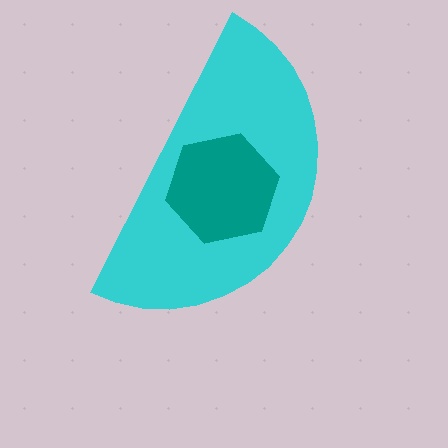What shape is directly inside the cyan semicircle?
The teal hexagon.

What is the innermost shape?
The teal hexagon.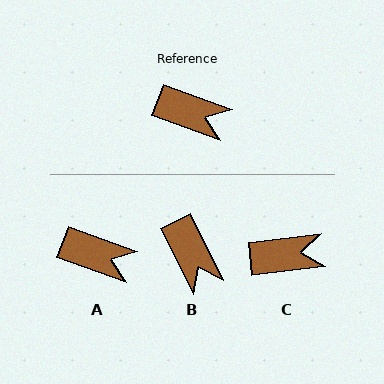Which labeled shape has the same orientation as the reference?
A.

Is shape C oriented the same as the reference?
No, it is off by about 27 degrees.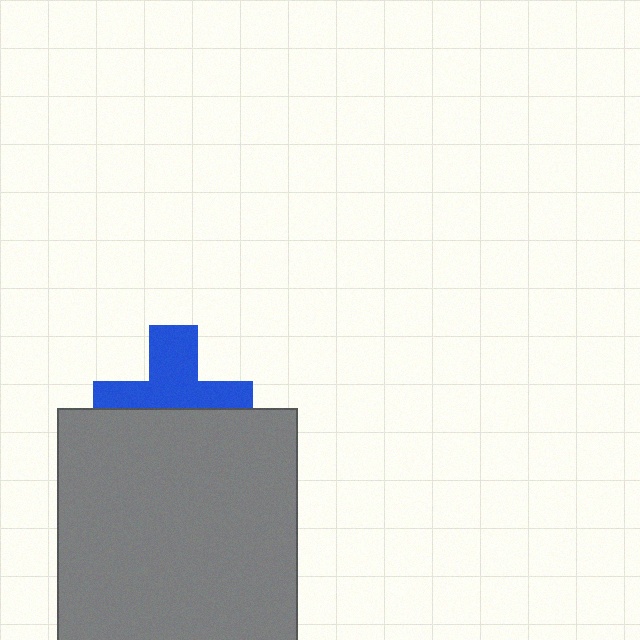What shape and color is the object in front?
The object in front is a gray square.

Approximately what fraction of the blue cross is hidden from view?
Roughly 48% of the blue cross is hidden behind the gray square.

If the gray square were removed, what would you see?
You would see the complete blue cross.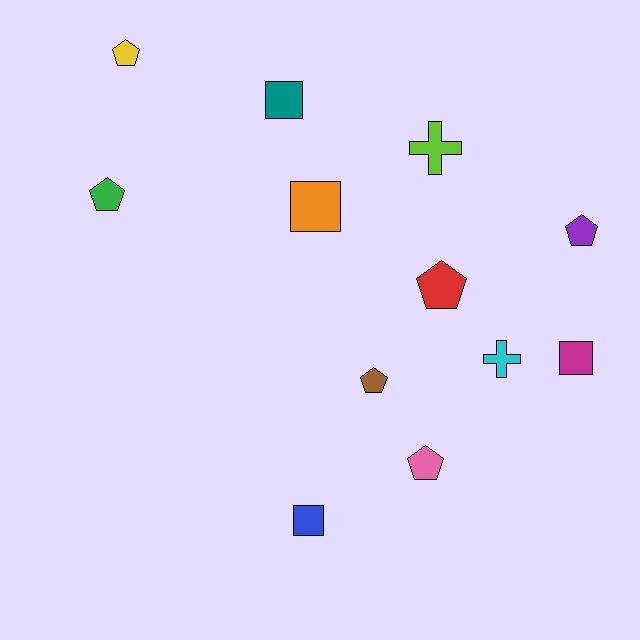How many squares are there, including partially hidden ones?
There are 4 squares.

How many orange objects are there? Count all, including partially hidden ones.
There is 1 orange object.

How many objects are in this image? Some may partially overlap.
There are 12 objects.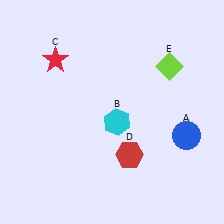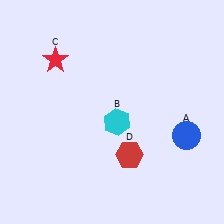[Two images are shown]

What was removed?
The lime diamond (E) was removed in Image 2.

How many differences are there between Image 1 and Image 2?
There is 1 difference between the two images.